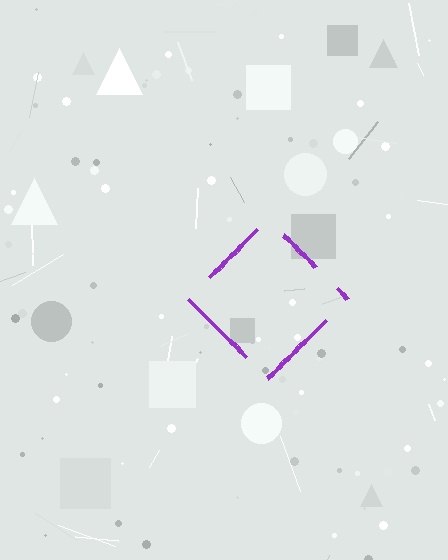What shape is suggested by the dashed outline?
The dashed outline suggests a diamond.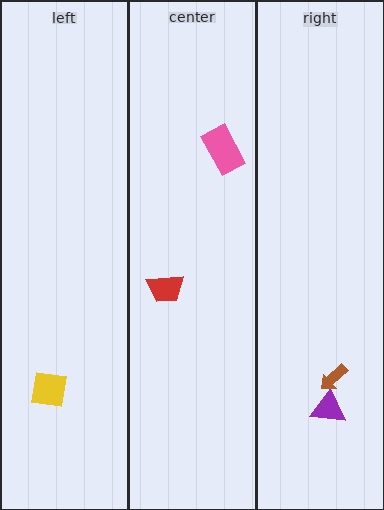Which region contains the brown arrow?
The right region.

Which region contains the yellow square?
The left region.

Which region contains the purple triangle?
The right region.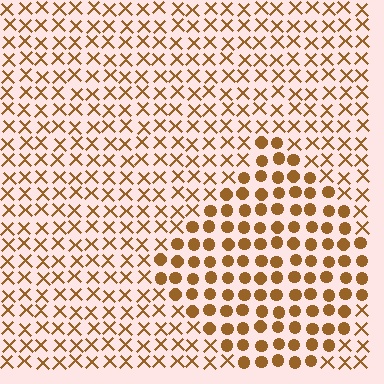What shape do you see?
I see a diamond.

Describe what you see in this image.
The image is filled with small brown elements arranged in a uniform grid. A diamond-shaped region contains circles, while the surrounding area contains X marks. The boundary is defined purely by the change in element shape.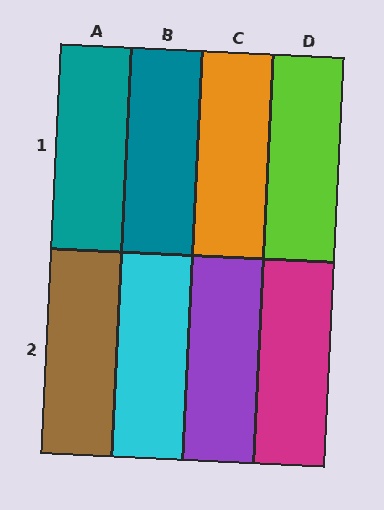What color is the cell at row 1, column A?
Teal.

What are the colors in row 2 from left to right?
Brown, cyan, purple, magenta.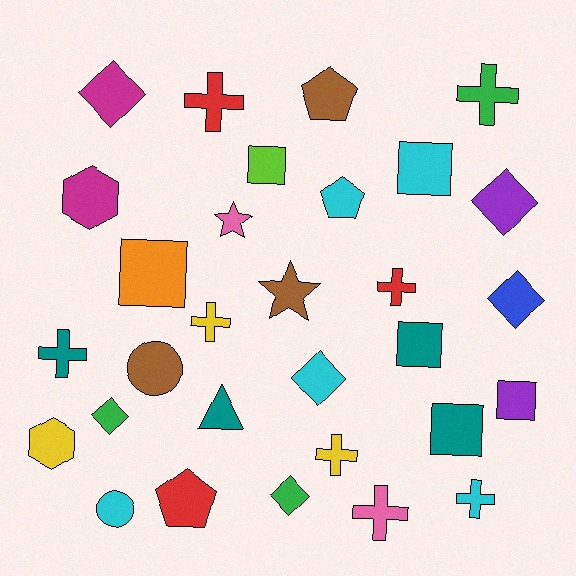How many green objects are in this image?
There are 3 green objects.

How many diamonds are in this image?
There are 6 diamonds.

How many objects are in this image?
There are 30 objects.